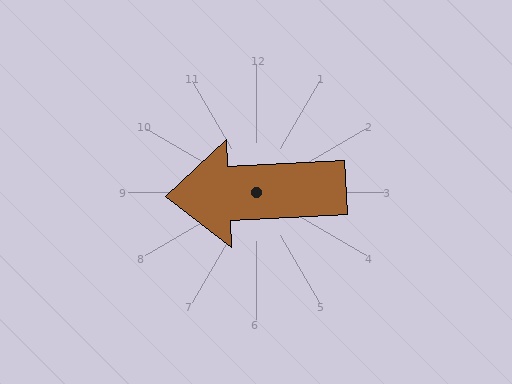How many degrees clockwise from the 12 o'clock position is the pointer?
Approximately 267 degrees.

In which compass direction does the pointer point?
West.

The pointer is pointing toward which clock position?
Roughly 9 o'clock.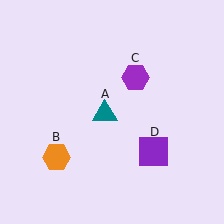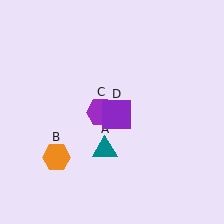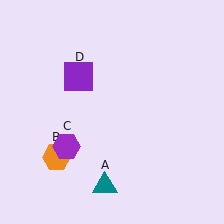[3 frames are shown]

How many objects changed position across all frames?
3 objects changed position: teal triangle (object A), purple hexagon (object C), purple square (object D).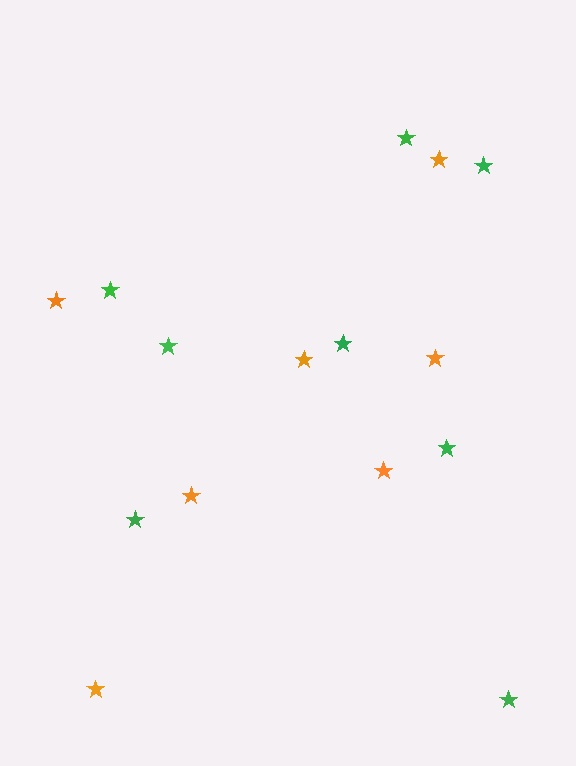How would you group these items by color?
There are 2 groups: one group of orange stars (7) and one group of green stars (8).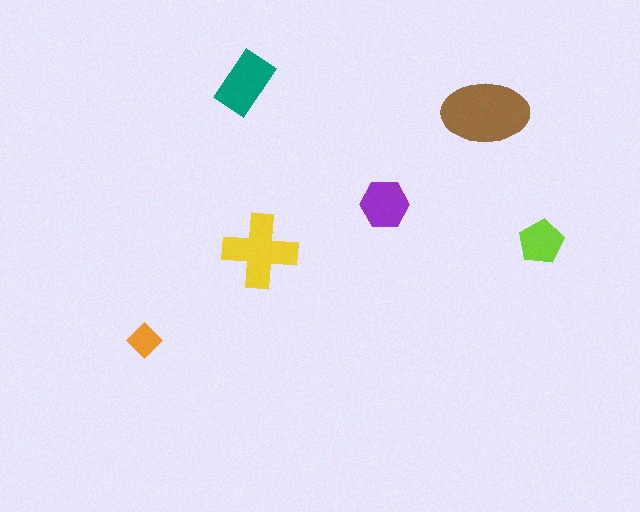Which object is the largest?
The brown ellipse.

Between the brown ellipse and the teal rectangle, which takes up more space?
The brown ellipse.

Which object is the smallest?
The orange diamond.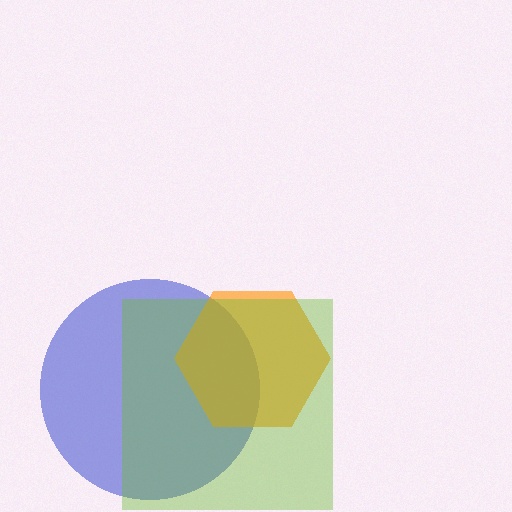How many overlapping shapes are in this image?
There are 3 overlapping shapes in the image.